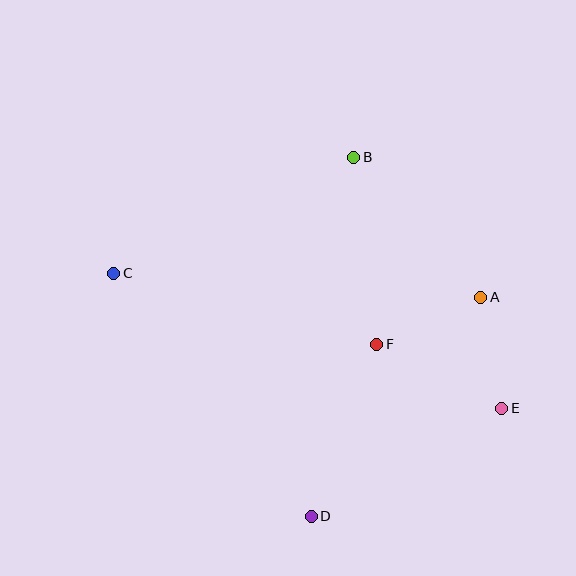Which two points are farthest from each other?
Points C and E are farthest from each other.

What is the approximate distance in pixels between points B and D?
The distance between B and D is approximately 362 pixels.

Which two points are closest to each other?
Points A and E are closest to each other.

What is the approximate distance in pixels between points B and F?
The distance between B and F is approximately 188 pixels.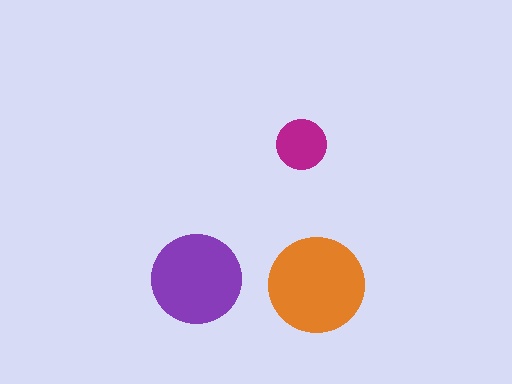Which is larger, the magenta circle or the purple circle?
The purple one.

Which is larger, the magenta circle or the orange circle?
The orange one.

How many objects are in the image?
There are 3 objects in the image.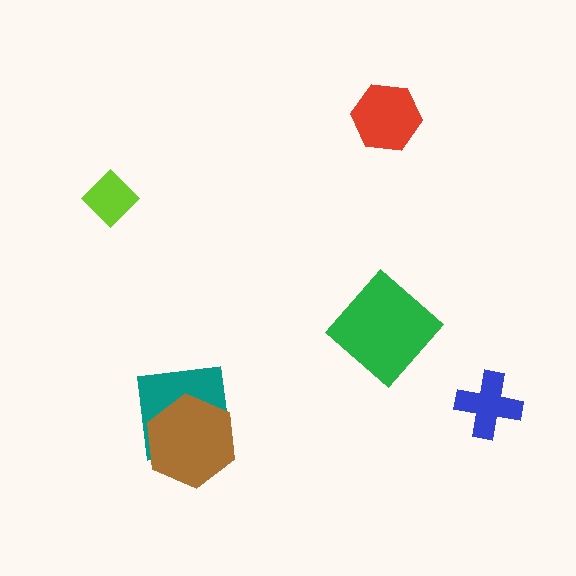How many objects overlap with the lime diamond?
0 objects overlap with the lime diamond.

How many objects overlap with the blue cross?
0 objects overlap with the blue cross.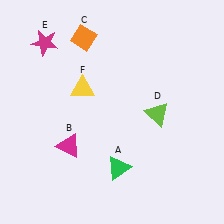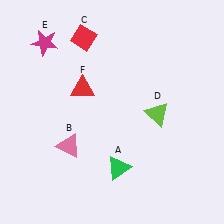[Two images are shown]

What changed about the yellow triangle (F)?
In Image 1, F is yellow. In Image 2, it changed to red.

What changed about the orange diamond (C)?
In Image 1, C is orange. In Image 2, it changed to red.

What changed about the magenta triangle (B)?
In Image 1, B is magenta. In Image 2, it changed to pink.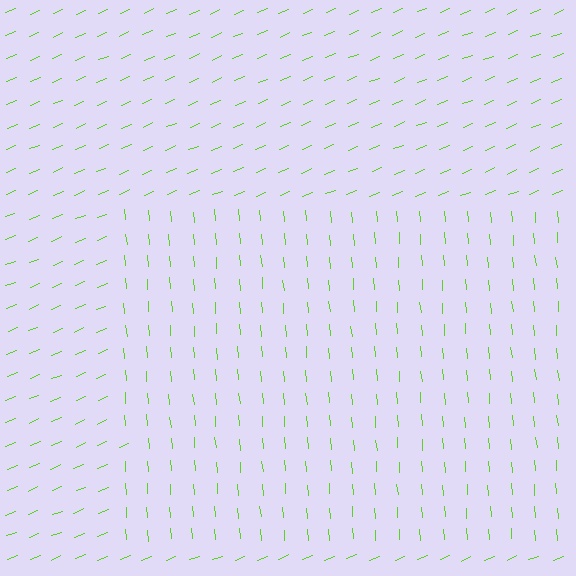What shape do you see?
I see a rectangle.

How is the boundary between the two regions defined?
The boundary is defined purely by a change in line orientation (approximately 72 degrees difference). All lines are the same color and thickness.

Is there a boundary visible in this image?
Yes, there is a texture boundary formed by a change in line orientation.